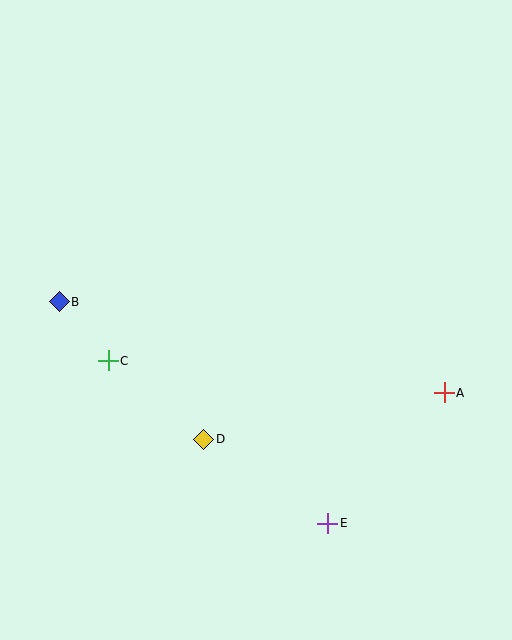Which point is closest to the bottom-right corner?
Point E is closest to the bottom-right corner.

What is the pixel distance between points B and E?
The distance between B and E is 348 pixels.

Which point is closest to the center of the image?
Point D at (204, 439) is closest to the center.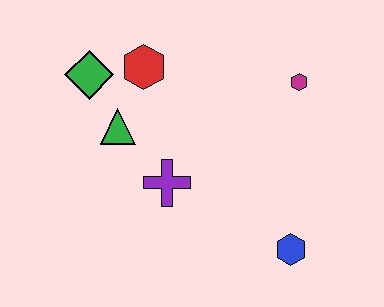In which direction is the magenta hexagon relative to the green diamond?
The magenta hexagon is to the right of the green diamond.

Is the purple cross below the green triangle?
Yes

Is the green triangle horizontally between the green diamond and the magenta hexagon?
Yes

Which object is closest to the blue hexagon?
The purple cross is closest to the blue hexagon.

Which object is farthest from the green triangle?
The blue hexagon is farthest from the green triangle.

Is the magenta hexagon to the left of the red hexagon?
No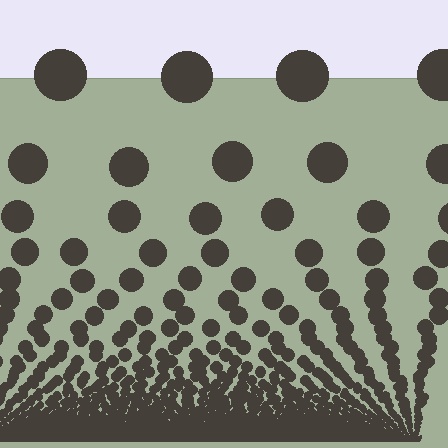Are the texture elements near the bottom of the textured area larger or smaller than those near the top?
Smaller. The gradient is inverted — elements near the bottom are smaller and denser.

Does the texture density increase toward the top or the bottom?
Density increases toward the bottom.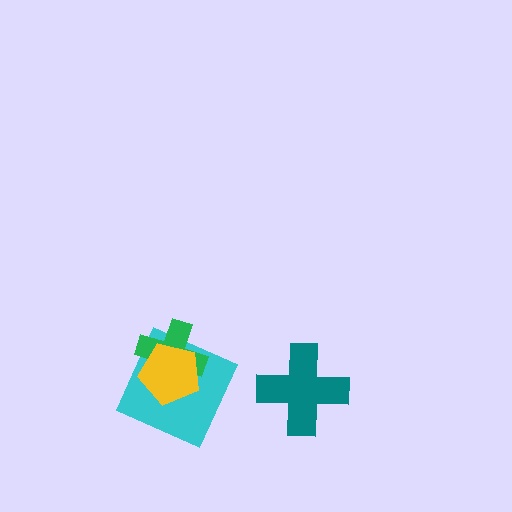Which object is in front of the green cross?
The yellow pentagon is in front of the green cross.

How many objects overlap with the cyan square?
2 objects overlap with the cyan square.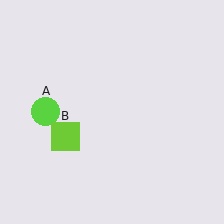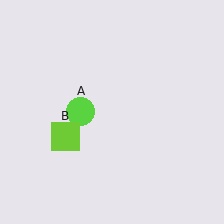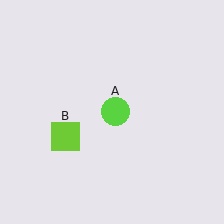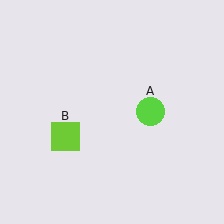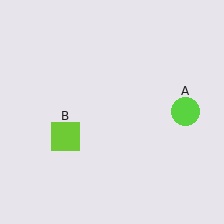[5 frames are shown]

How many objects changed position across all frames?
1 object changed position: lime circle (object A).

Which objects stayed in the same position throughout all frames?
Lime square (object B) remained stationary.